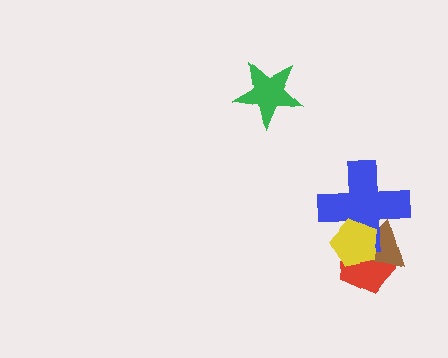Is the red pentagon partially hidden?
Yes, it is partially covered by another shape.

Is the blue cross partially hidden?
Yes, it is partially covered by another shape.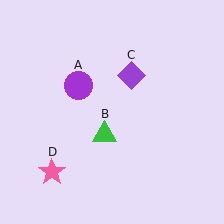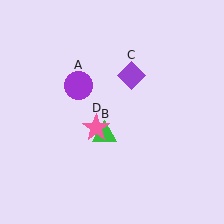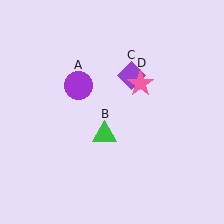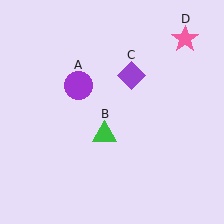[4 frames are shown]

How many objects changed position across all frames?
1 object changed position: pink star (object D).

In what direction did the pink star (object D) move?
The pink star (object D) moved up and to the right.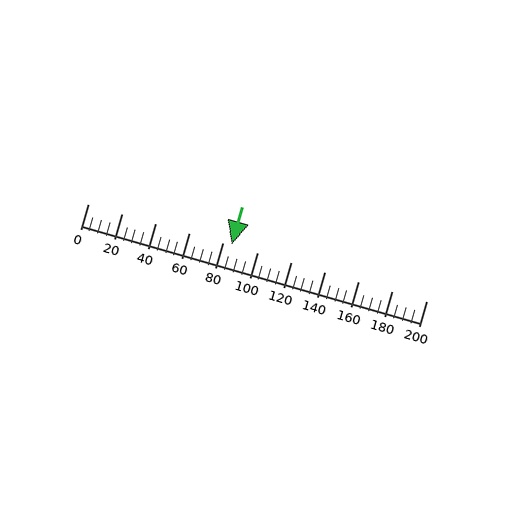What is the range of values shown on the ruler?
The ruler shows values from 0 to 200.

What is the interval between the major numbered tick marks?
The major tick marks are spaced 20 units apart.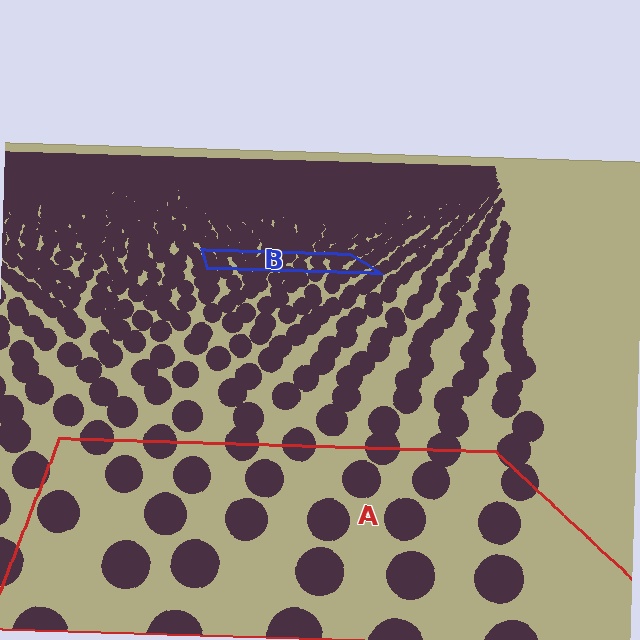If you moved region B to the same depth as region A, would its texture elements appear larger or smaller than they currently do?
They would appear larger. At a closer depth, the same texture elements are projected at a bigger on-screen size.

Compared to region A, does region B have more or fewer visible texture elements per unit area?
Region B has more texture elements per unit area — they are packed more densely because it is farther away.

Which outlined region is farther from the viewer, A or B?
Region B is farther from the viewer — the texture elements inside it appear smaller and more densely packed.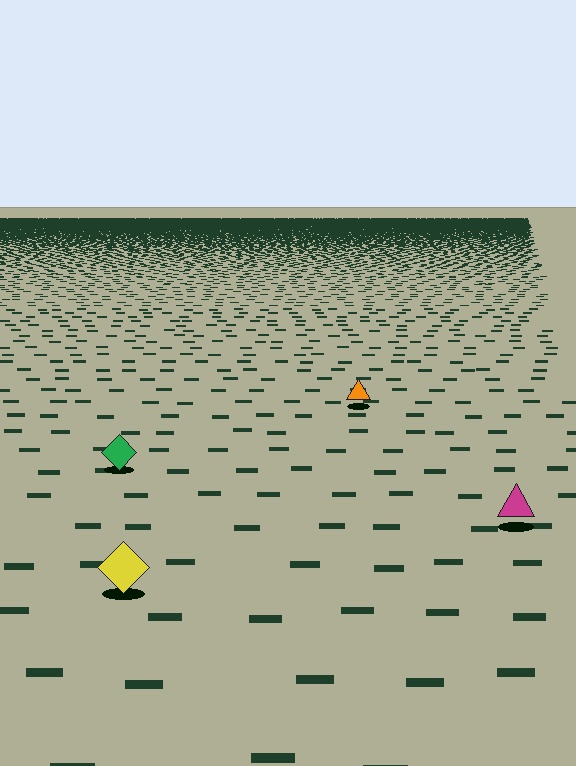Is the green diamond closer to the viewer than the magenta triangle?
No. The magenta triangle is closer — you can tell from the texture gradient: the ground texture is coarser near it.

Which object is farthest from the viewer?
The orange triangle is farthest from the viewer. It appears smaller and the ground texture around it is denser.